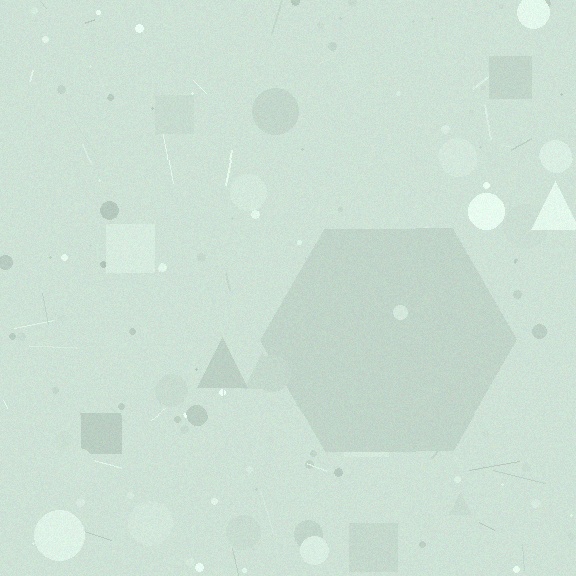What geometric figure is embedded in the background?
A hexagon is embedded in the background.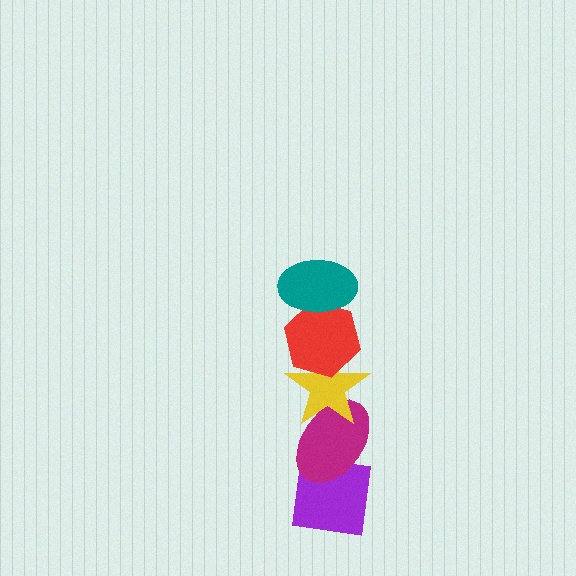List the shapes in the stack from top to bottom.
From top to bottom: the teal ellipse, the red hexagon, the yellow star, the magenta ellipse, the purple square.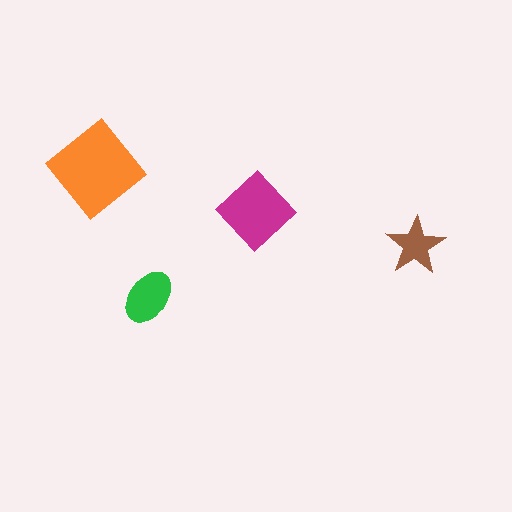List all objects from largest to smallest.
The orange diamond, the magenta diamond, the green ellipse, the brown star.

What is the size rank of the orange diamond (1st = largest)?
1st.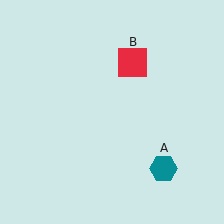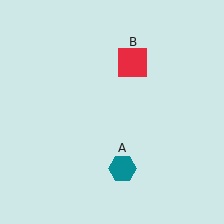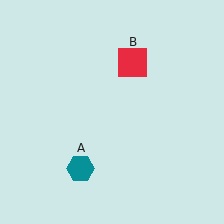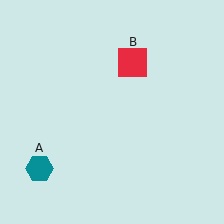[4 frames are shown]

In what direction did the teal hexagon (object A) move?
The teal hexagon (object A) moved left.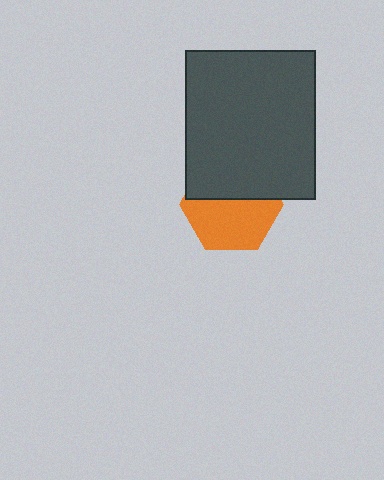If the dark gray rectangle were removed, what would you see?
You would see the complete orange hexagon.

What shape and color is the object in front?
The object in front is a dark gray rectangle.